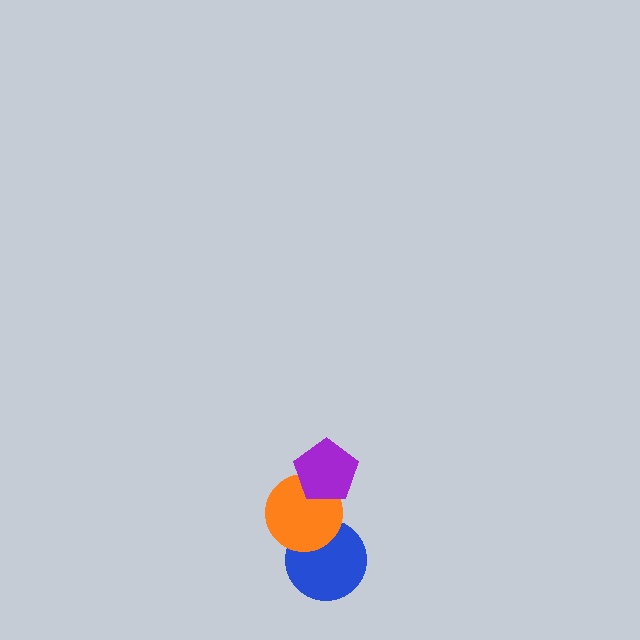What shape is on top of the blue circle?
The orange circle is on top of the blue circle.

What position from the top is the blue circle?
The blue circle is 3rd from the top.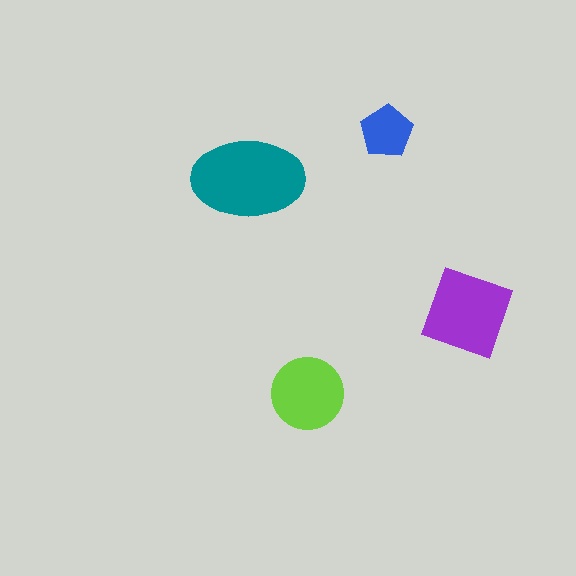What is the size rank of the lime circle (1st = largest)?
3rd.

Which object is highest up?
The blue pentagon is topmost.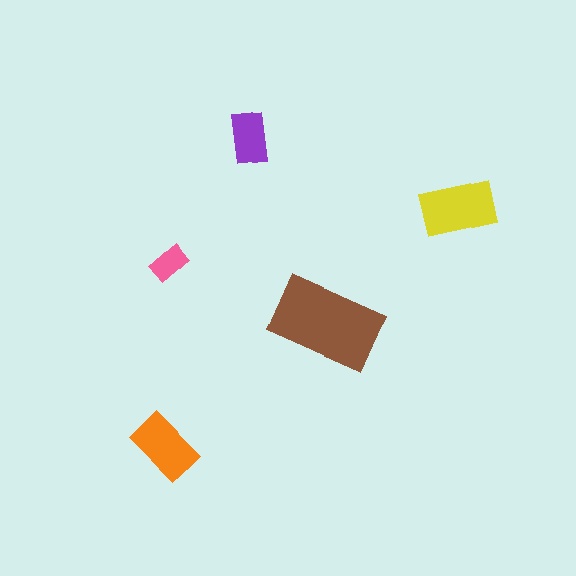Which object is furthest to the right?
The yellow rectangle is rightmost.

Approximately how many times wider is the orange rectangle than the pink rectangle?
About 2 times wider.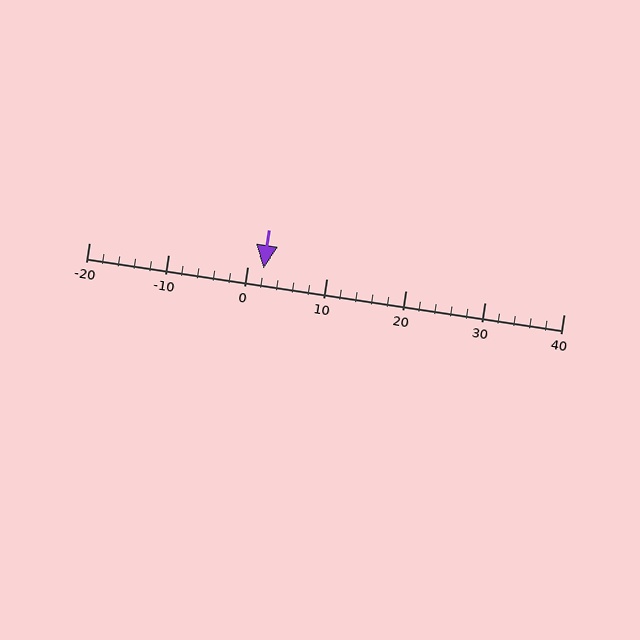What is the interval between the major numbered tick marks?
The major tick marks are spaced 10 units apart.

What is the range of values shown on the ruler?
The ruler shows values from -20 to 40.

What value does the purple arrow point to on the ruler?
The purple arrow points to approximately 2.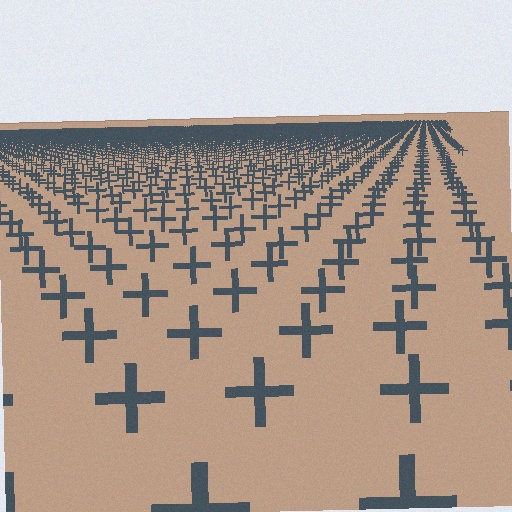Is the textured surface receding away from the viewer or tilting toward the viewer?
The surface is receding away from the viewer. Texture elements get smaller and denser toward the top.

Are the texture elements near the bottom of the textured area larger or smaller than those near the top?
Larger. Near the bottom, elements are closer to the viewer and appear at a bigger on-screen size.